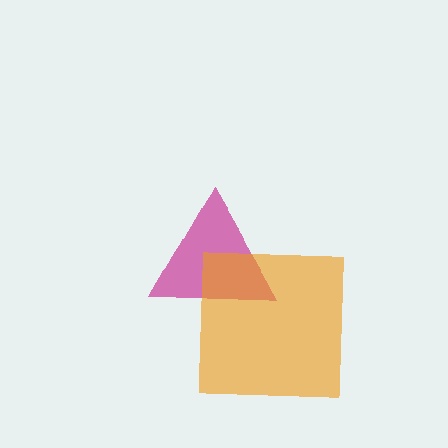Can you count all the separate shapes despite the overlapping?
Yes, there are 2 separate shapes.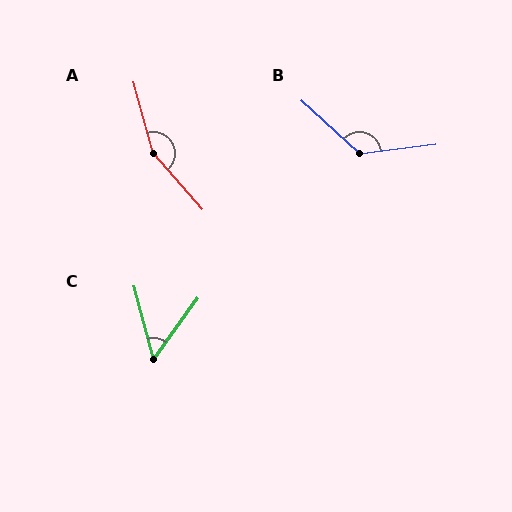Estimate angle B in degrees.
Approximately 131 degrees.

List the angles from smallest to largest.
C (51°), B (131°), A (154°).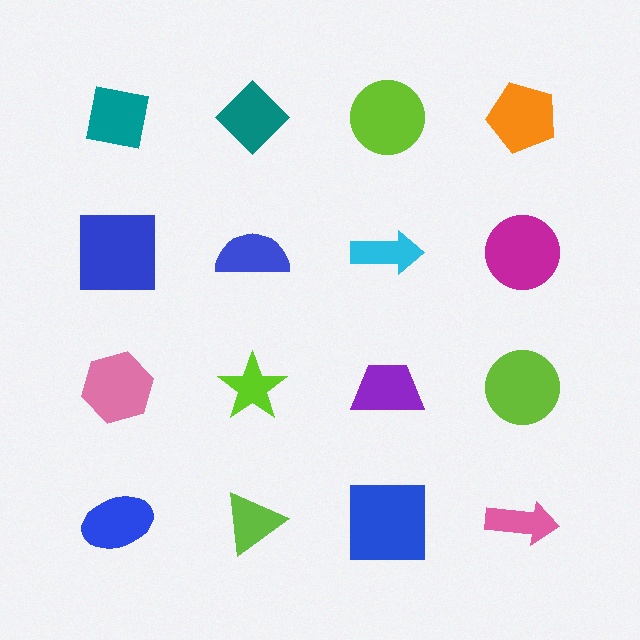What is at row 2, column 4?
A magenta circle.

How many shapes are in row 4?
4 shapes.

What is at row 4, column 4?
A pink arrow.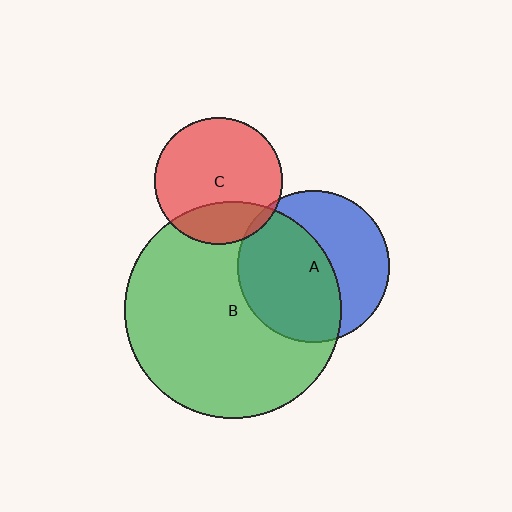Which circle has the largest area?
Circle B (green).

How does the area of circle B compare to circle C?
Approximately 2.9 times.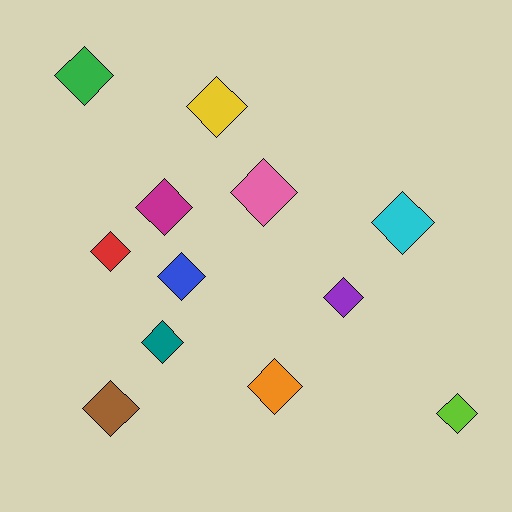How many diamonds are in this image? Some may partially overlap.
There are 12 diamonds.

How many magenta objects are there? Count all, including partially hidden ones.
There is 1 magenta object.